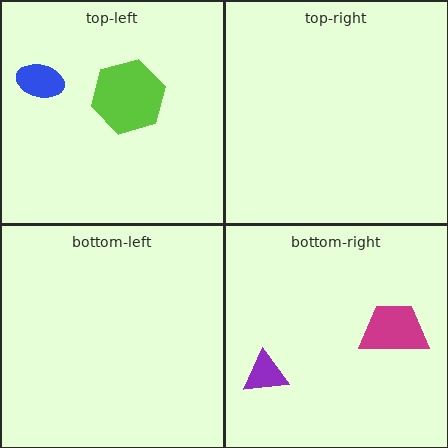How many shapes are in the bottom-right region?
2.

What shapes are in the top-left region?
The blue ellipse, the lime hexagon.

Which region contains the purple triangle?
The bottom-right region.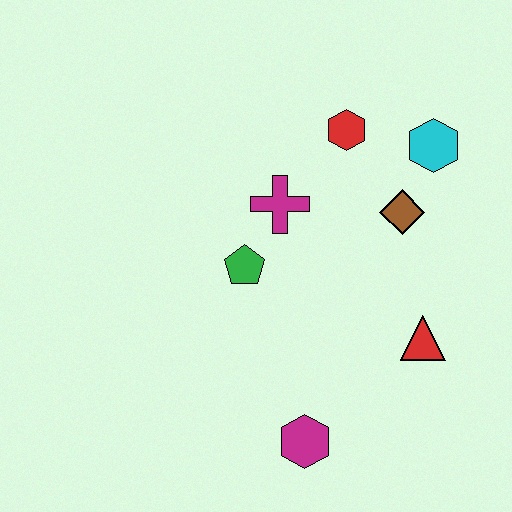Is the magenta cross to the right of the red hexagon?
No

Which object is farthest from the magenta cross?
The magenta hexagon is farthest from the magenta cross.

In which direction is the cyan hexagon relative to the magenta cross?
The cyan hexagon is to the right of the magenta cross.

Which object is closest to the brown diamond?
The cyan hexagon is closest to the brown diamond.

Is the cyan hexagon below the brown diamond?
No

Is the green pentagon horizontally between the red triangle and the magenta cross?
No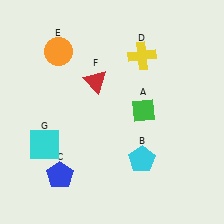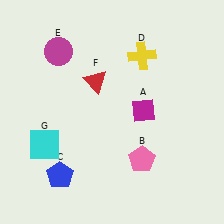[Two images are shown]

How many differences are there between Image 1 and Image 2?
There are 3 differences between the two images.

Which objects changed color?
A changed from green to magenta. B changed from cyan to pink. E changed from orange to magenta.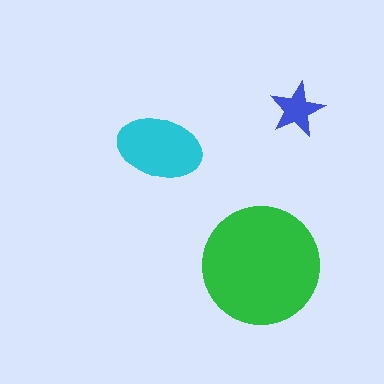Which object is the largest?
The green circle.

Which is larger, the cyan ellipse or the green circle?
The green circle.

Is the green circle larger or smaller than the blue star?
Larger.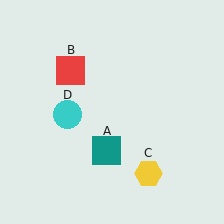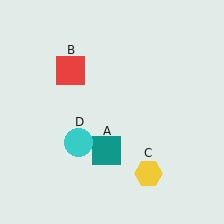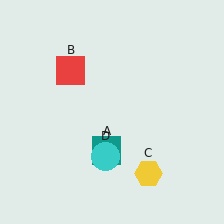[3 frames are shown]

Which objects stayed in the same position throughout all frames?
Teal square (object A) and red square (object B) and yellow hexagon (object C) remained stationary.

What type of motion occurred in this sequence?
The cyan circle (object D) rotated counterclockwise around the center of the scene.